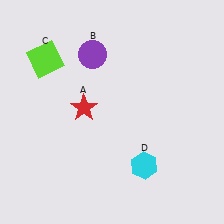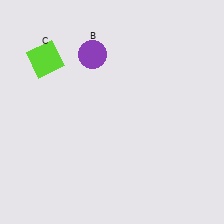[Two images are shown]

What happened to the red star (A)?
The red star (A) was removed in Image 2. It was in the top-left area of Image 1.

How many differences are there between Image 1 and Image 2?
There are 2 differences between the two images.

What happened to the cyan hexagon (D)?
The cyan hexagon (D) was removed in Image 2. It was in the bottom-right area of Image 1.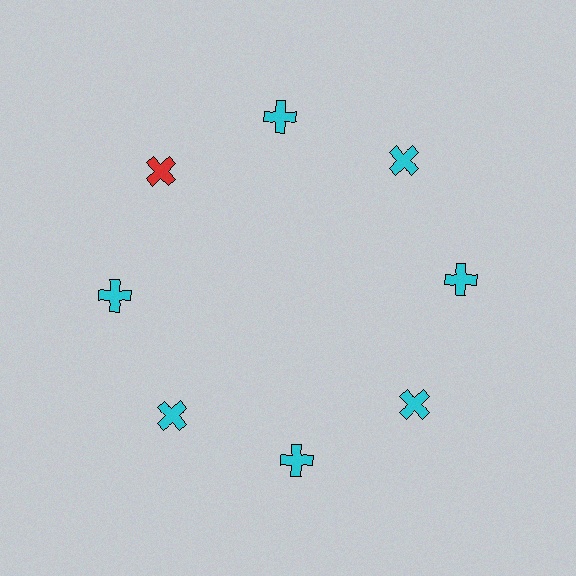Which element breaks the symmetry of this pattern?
The red cross at roughly the 10 o'clock position breaks the symmetry. All other shapes are cyan crosses.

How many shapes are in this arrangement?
There are 8 shapes arranged in a ring pattern.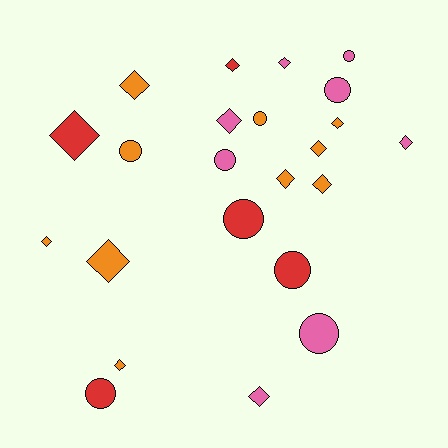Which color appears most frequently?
Orange, with 10 objects.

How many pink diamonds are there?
There are 4 pink diamonds.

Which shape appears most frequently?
Diamond, with 14 objects.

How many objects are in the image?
There are 23 objects.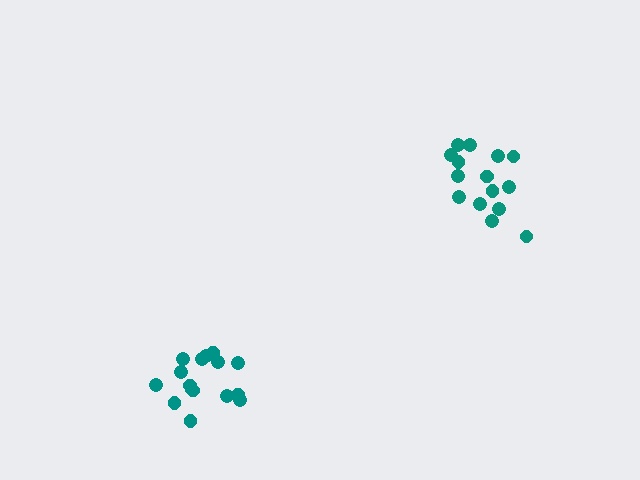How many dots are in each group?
Group 1: 16 dots, Group 2: 15 dots (31 total).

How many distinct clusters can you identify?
There are 2 distinct clusters.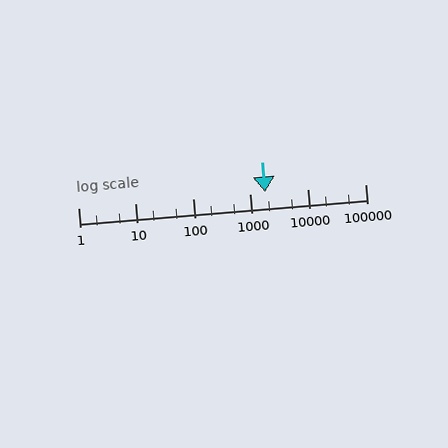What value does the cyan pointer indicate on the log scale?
The pointer indicates approximately 1800.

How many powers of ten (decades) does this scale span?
The scale spans 5 decades, from 1 to 100000.